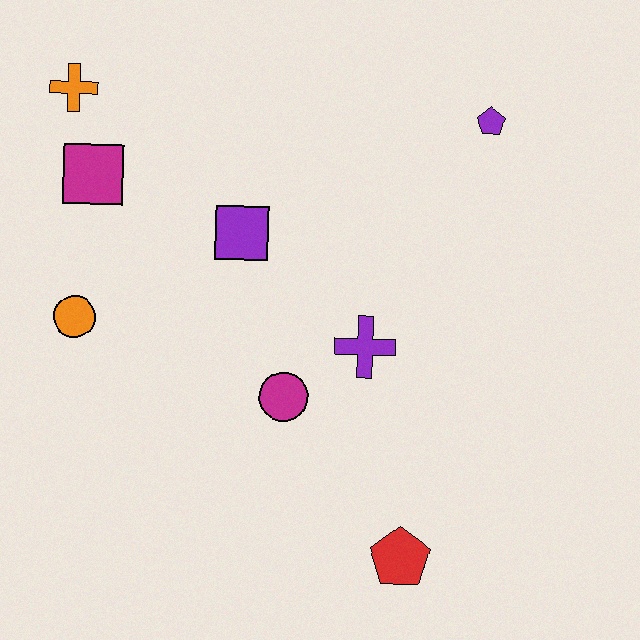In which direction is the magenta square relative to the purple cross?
The magenta square is to the left of the purple cross.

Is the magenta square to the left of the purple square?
Yes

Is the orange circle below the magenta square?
Yes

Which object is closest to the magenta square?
The orange cross is closest to the magenta square.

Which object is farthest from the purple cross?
The orange cross is farthest from the purple cross.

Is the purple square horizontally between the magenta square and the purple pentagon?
Yes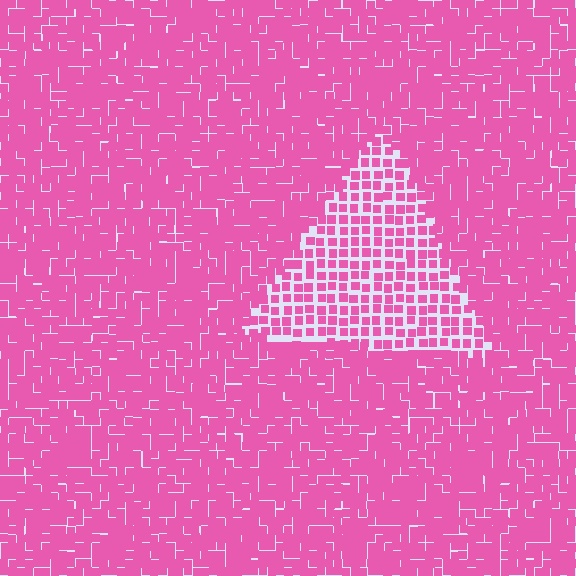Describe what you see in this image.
The image contains small pink elements arranged at two different densities. A triangle-shaped region is visible where the elements are less densely packed than the surrounding area.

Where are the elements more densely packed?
The elements are more densely packed outside the triangle boundary.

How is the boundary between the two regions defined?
The boundary is defined by a change in element density (approximately 1.8x ratio). All elements are the same color, size, and shape.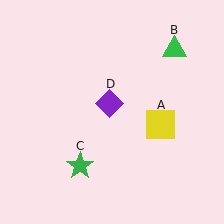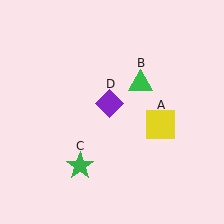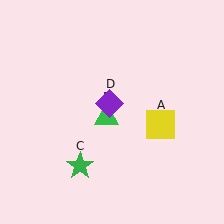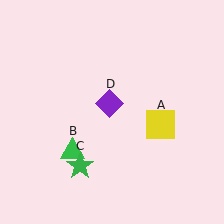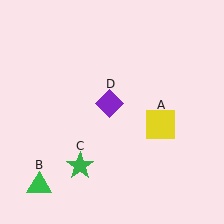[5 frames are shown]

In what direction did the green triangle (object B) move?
The green triangle (object B) moved down and to the left.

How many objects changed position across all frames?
1 object changed position: green triangle (object B).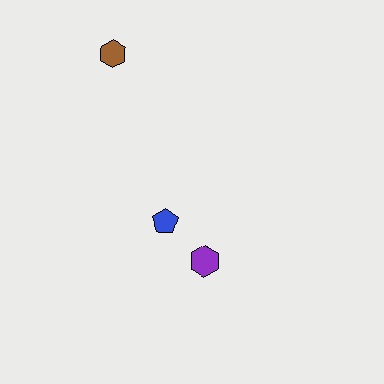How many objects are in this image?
There are 3 objects.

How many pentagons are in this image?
There is 1 pentagon.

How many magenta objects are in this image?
There are no magenta objects.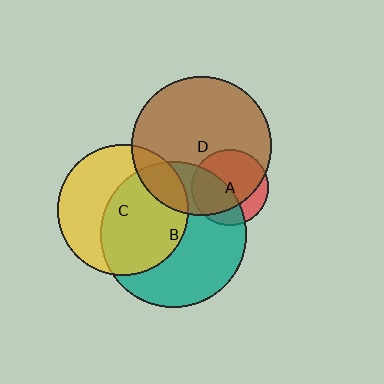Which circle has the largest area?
Circle B (teal).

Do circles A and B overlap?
Yes.